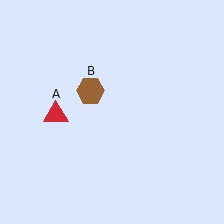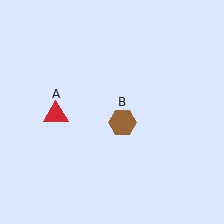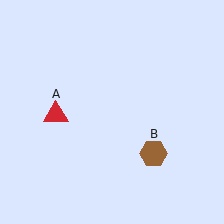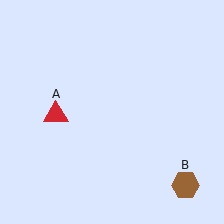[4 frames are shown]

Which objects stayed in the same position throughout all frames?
Red triangle (object A) remained stationary.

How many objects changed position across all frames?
1 object changed position: brown hexagon (object B).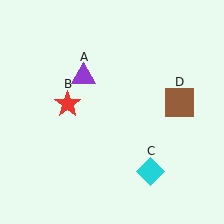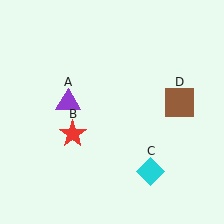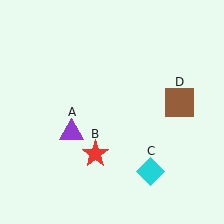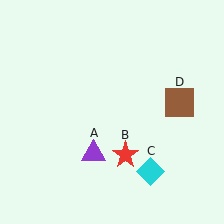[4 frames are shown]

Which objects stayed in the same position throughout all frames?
Cyan diamond (object C) and brown square (object D) remained stationary.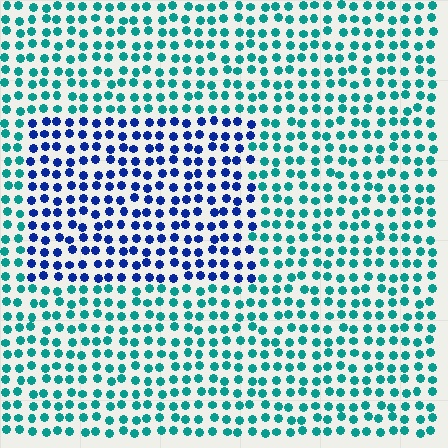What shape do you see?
I see a rectangle.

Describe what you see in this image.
The image is filled with small teal elements in a uniform arrangement. A rectangle-shaped region is visible where the elements are tinted to a slightly different hue, forming a subtle color boundary.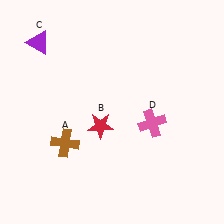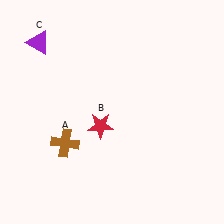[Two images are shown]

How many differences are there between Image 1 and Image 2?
There is 1 difference between the two images.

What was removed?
The pink cross (D) was removed in Image 2.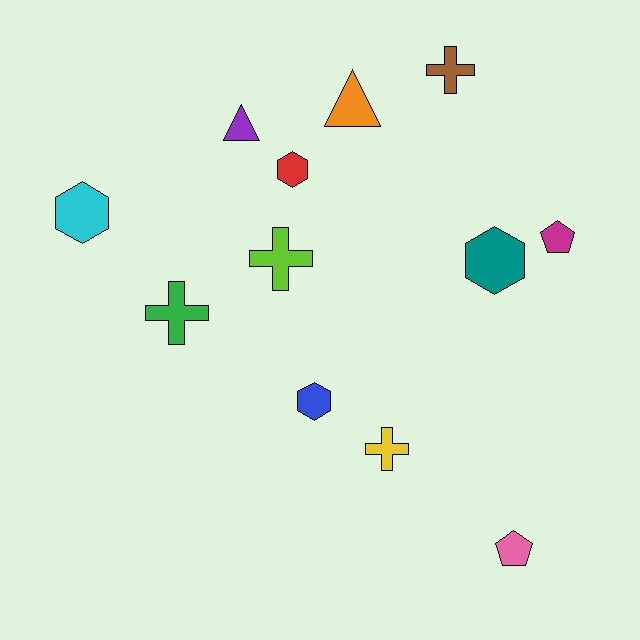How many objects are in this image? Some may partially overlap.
There are 12 objects.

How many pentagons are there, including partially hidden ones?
There are 2 pentagons.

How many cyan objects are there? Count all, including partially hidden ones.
There is 1 cyan object.